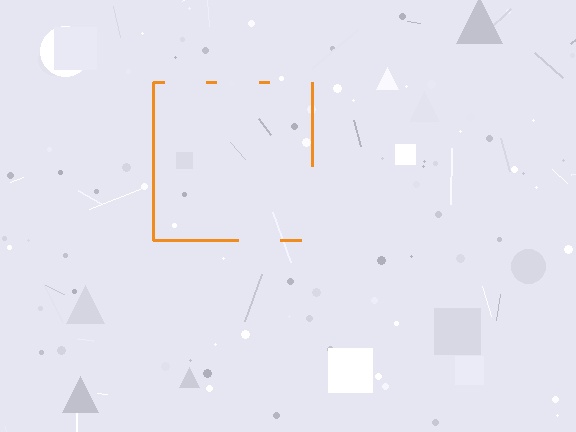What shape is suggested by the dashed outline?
The dashed outline suggests a square.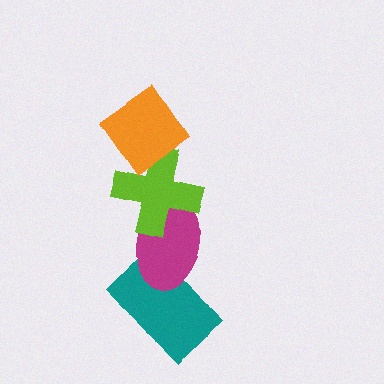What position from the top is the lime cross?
The lime cross is 2nd from the top.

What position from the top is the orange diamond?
The orange diamond is 1st from the top.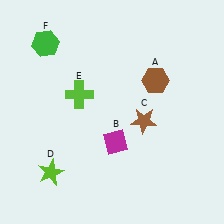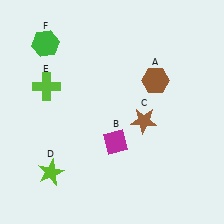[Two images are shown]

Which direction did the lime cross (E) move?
The lime cross (E) moved left.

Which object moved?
The lime cross (E) moved left.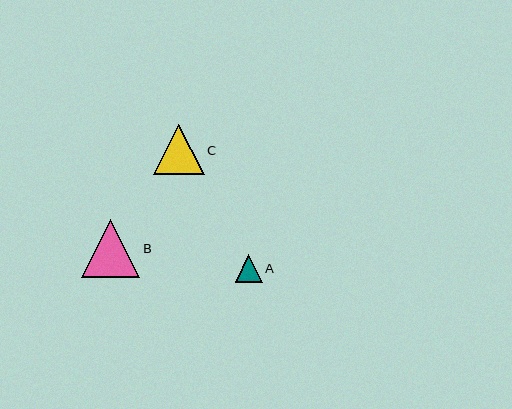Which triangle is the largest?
Triangle B is the largest with a size of approximately 58 pixels.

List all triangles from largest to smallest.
From largest to smallest: B, C, A.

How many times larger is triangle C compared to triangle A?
Triangle C is approximately 1.9 times the size of triangle A.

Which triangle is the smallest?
Triangle A is the smallest with a size of approximately 27 pixels.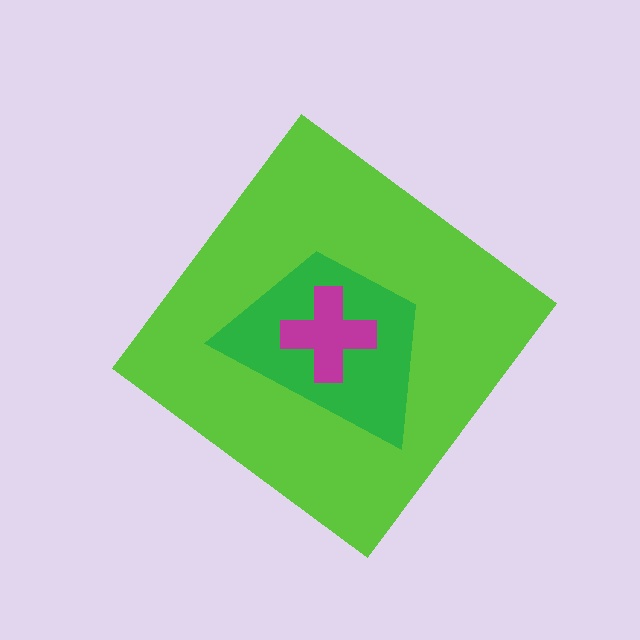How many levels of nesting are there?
3.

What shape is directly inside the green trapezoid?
The magenta cross.